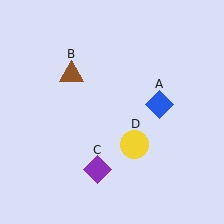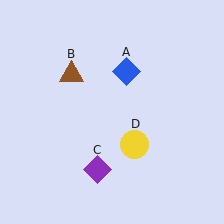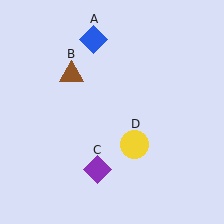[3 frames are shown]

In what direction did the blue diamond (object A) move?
The blue diamond (object A) moved up and to the left.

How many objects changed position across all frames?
1 object changed position: blue diamond (object A).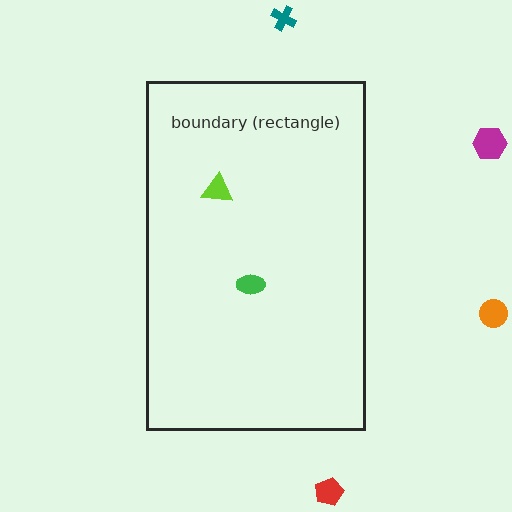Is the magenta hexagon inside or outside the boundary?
Outside.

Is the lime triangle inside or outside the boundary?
Inside.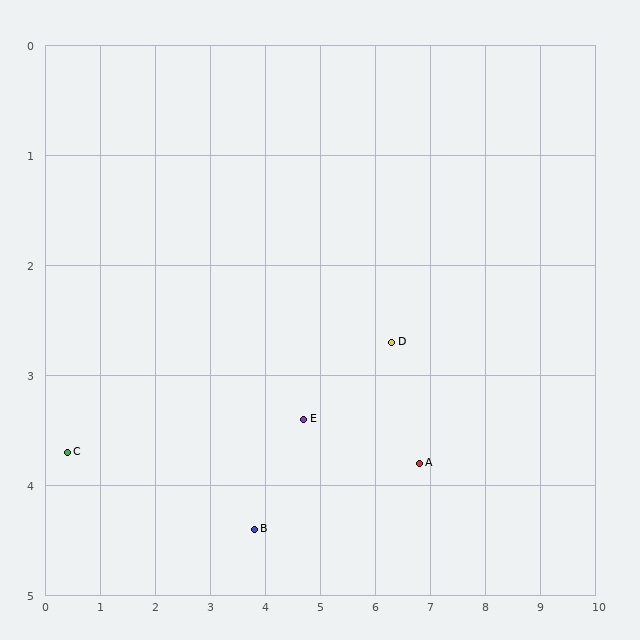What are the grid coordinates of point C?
Point C is at approximately (0.4, 3.7).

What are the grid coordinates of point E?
Point E is at approximately (4.7, 3.4).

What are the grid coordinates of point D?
Point D is at approximately (6.3, 2.7).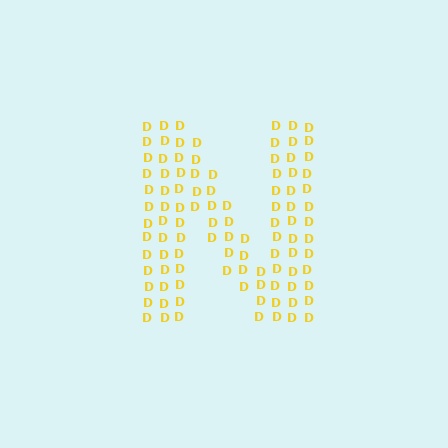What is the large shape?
The large shape is the letter N.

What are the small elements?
The small elements are letter D's.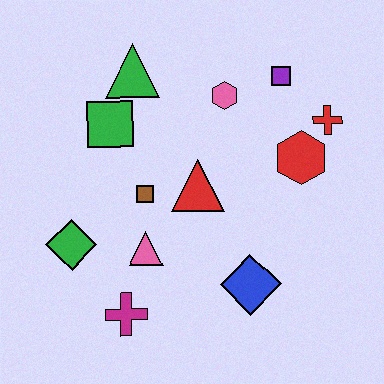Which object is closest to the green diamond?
The pink triangle is closest to the green diamond.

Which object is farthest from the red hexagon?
The green diamond is farthest from the red hexagon.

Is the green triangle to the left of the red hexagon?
Yes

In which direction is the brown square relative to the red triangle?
The brown square is to the left of the red triangle.